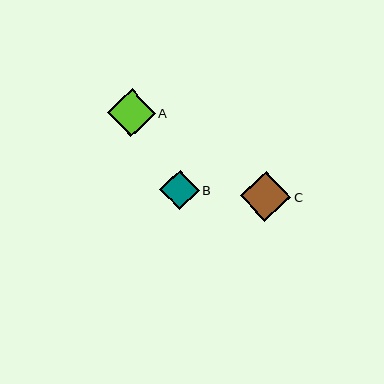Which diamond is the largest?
Diamond C is the largest with a size of approximately 50 pixels.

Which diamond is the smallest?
Diamond B is the smallest with a size of approximately 39 pixels.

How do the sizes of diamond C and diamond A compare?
Diamond C and diamond A are approximately the same size.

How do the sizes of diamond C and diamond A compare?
Diamond C and diamond A are approximately the same size.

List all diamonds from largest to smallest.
From largest to smallest: C, A, B.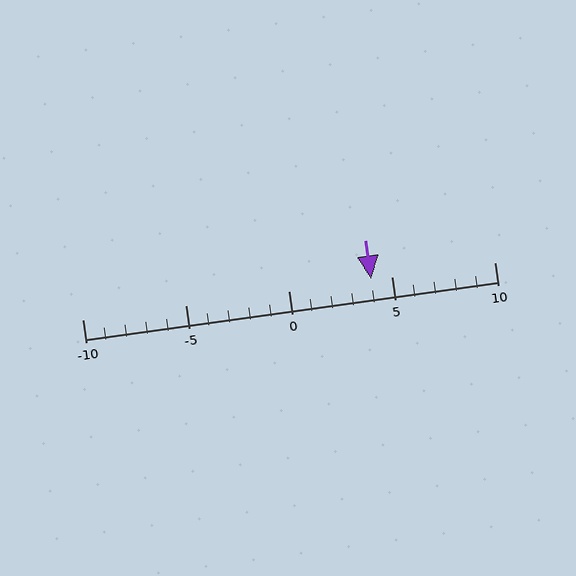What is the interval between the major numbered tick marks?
The major tick marks are spaced 5 units apart.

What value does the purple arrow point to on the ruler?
The purple arrow points to approximately 4.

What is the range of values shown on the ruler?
The ruler shows values from -10 to 10.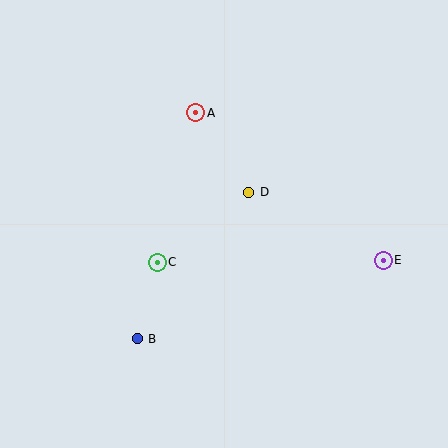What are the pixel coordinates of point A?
Point A is at (196, 113).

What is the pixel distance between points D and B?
The distance between D and B is 184 pixels.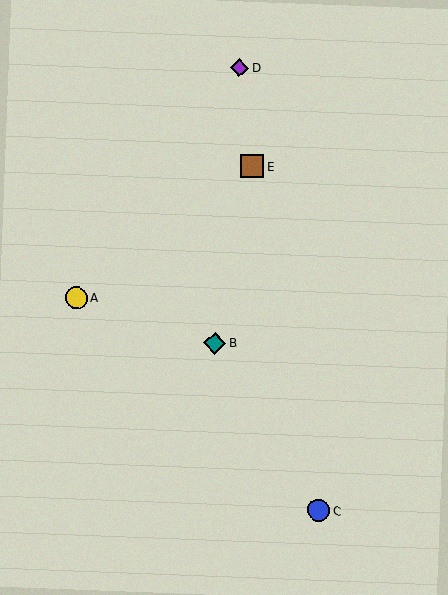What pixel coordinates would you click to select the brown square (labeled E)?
Click at (252, 166) to select the brown square E.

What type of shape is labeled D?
Shape D is a purple diamond.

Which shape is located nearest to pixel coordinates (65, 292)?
The yellow circle (labeled A) at (76, 298) is nearest to that location.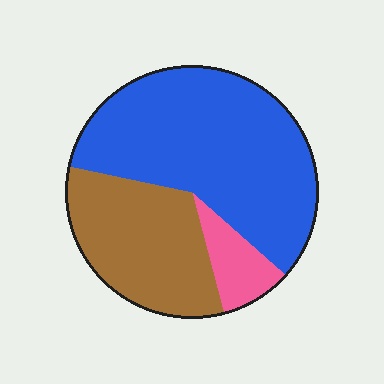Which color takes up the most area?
Blue, at roughly 60%.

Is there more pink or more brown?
Brown.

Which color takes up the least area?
Pink, at roughly 10%.